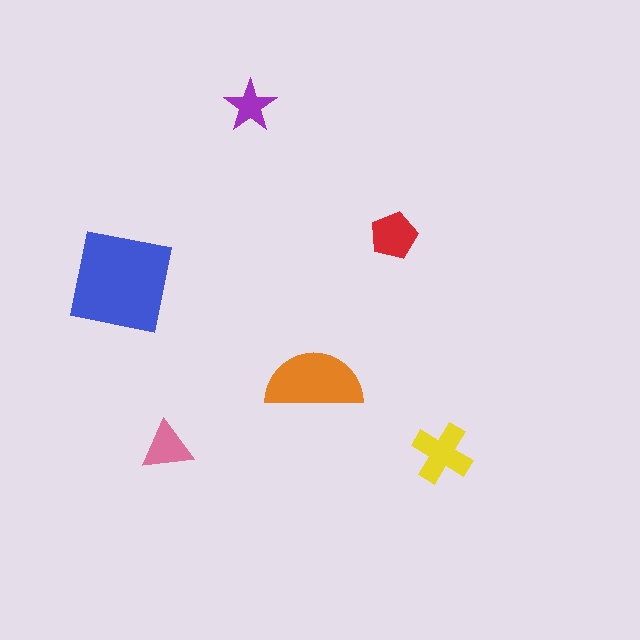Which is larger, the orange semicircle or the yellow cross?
The orange semicircle.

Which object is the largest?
The blue square.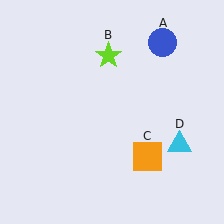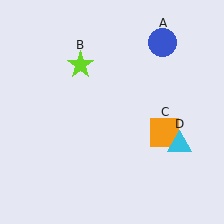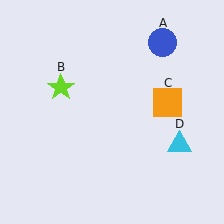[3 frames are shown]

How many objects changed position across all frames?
2 objects changed position: lime star (object B), orange square (object C).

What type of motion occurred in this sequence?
The lime star (object B), orange square (object C) rotated counterclockwise around the center of the scene.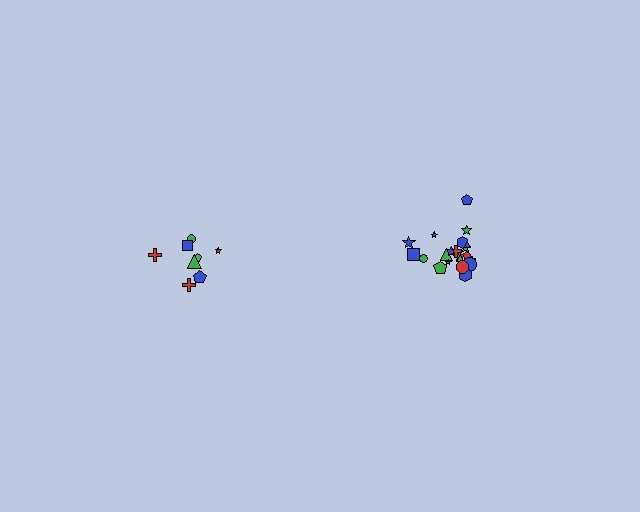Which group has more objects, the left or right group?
The right group.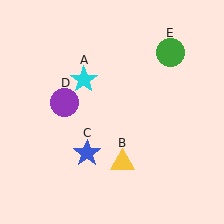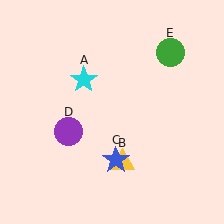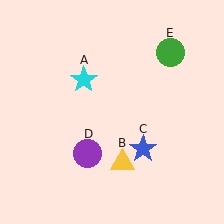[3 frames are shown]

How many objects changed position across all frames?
2 objects changed position: blue star (object C), purple circle (object D).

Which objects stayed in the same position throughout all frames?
Cyan star (object A) and yellow triangle (object B) and green circle (object E) remained stationary.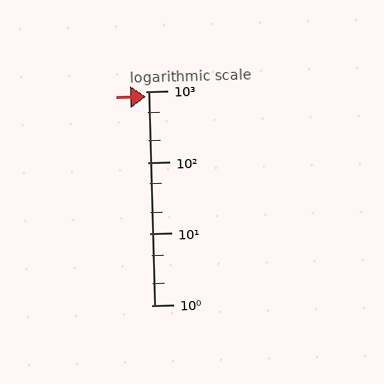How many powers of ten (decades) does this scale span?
The scale spans 3 decades, from 1 to 1000.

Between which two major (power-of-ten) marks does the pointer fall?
The pointer is between 100 and 1000.